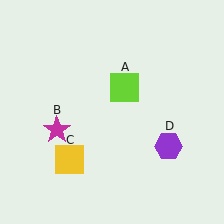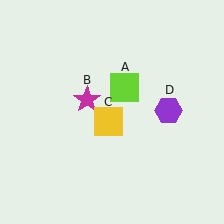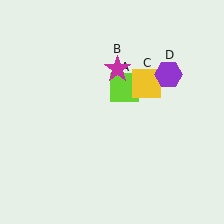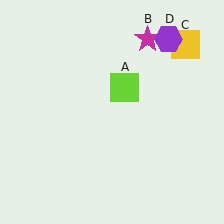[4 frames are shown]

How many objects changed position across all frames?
3 objects changed position: magenta star (object B), yellow square (object C), purple hexagon (object D).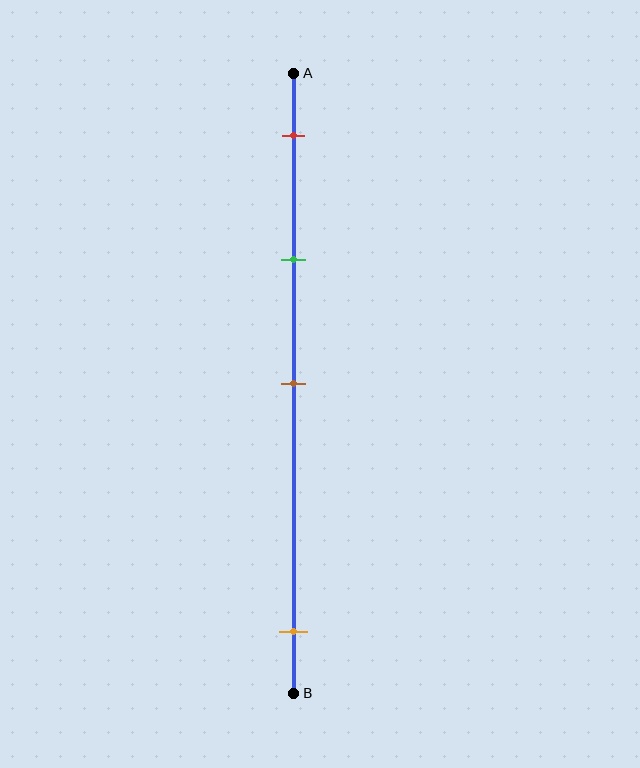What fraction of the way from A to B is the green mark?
The green mark is approximately 30% (0.3) of the way from A to B.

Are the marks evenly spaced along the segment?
No, the marks are not evenly spaced.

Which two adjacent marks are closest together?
The red and green marks are the closest adjacent pair.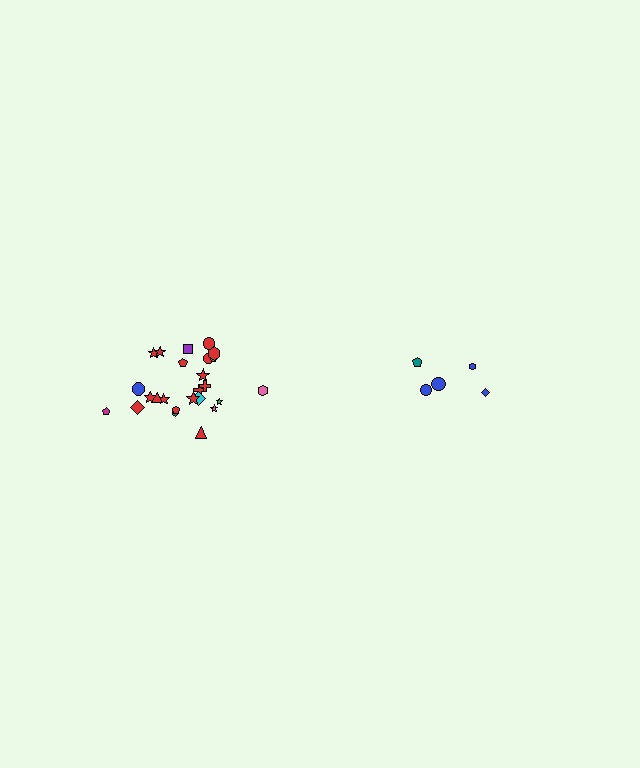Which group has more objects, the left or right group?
The left group.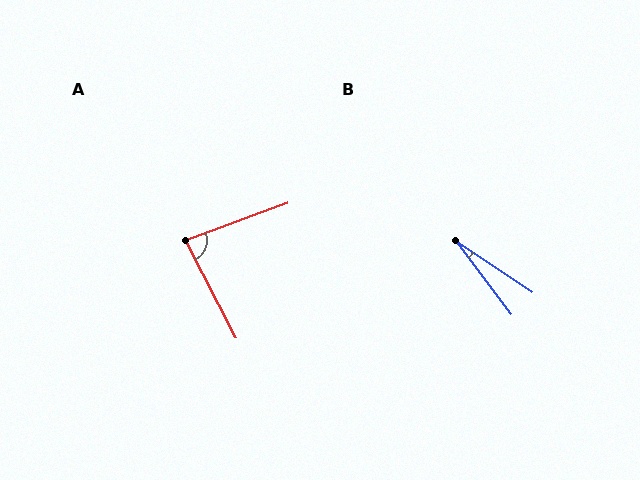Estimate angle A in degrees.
Approximately 83 degrees.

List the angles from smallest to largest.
B (19°), A (83°).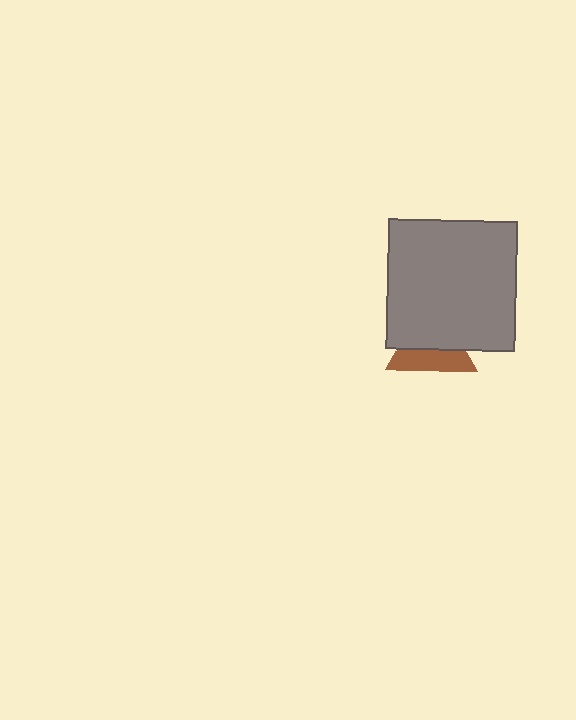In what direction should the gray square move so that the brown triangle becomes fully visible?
The gray square should move up. That is the shortest direction to clear the overlap and leave the brown triangle fully visible.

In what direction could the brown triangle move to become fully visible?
The brown triangle could move down. That would shift it out from behind the gray square entirely.